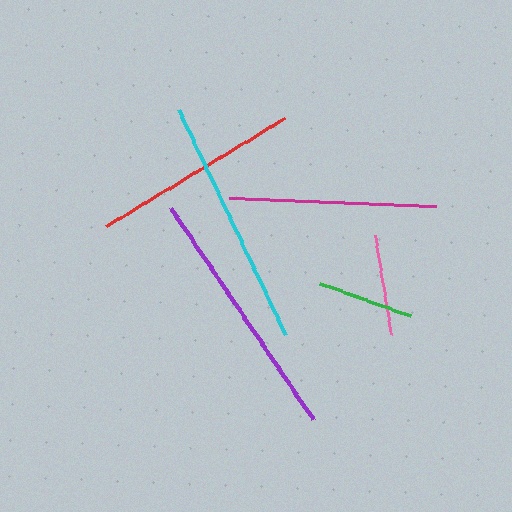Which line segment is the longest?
The purple line is the longest at approximately 255 pixels.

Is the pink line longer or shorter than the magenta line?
The magenta line is longer than the pink line.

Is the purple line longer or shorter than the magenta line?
The purple line is longer than the magenta line.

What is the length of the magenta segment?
The magenta segment is approximately 207 pixels long.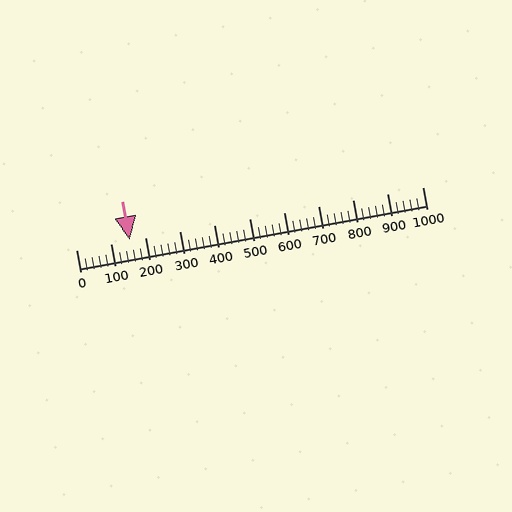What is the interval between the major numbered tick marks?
The major tick marks are spaced 100 units apart.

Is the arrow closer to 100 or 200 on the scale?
The arrow is closer to 200.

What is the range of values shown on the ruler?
The ruler shows values from 0 to 1000.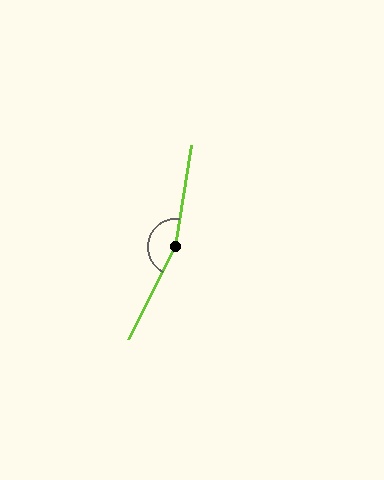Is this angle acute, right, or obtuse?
It is obtuse.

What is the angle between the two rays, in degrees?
Approximately 162 degrees.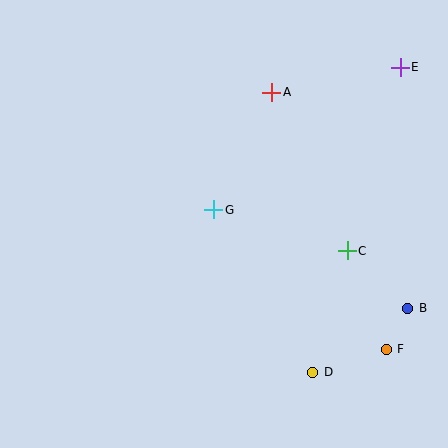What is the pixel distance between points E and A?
The distance between E and A is 131 pixels.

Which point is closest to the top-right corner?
Point E is closest to the top-right corner.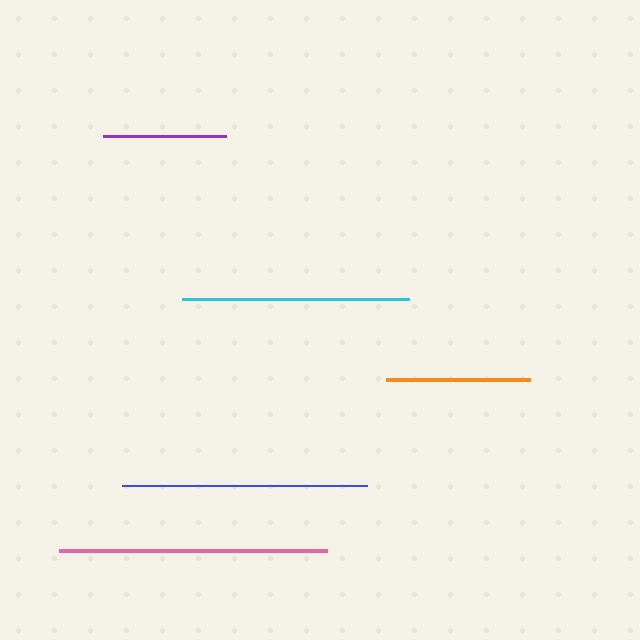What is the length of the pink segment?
The pink segment is approximately 268 pixels long.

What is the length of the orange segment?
The orange segment is approximately 144 pixels long.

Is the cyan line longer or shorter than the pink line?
The pink line is longer than the cyan line.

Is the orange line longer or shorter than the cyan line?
The cyan line is longer than the orange line.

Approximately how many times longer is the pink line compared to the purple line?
The pink line is approximately 2.2 times the length of the purple line.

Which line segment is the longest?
The pink line is the longest at approximately 268 pixels.